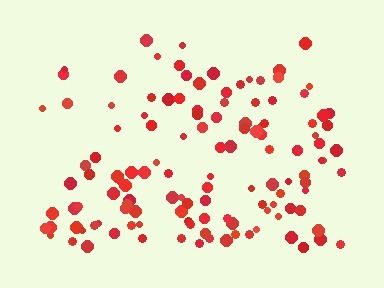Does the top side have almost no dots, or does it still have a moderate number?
Still a moderate number, just noticeably fewer than the bottom.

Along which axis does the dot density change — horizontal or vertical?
Vertical.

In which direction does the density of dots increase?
From top to bottom, with the bottom side densest.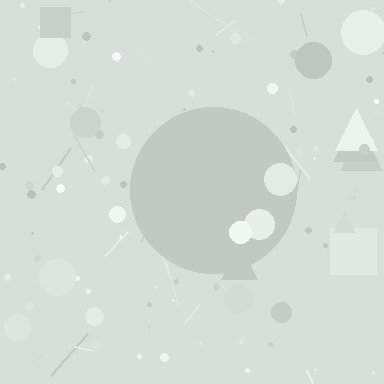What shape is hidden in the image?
A circle is hidden in the image.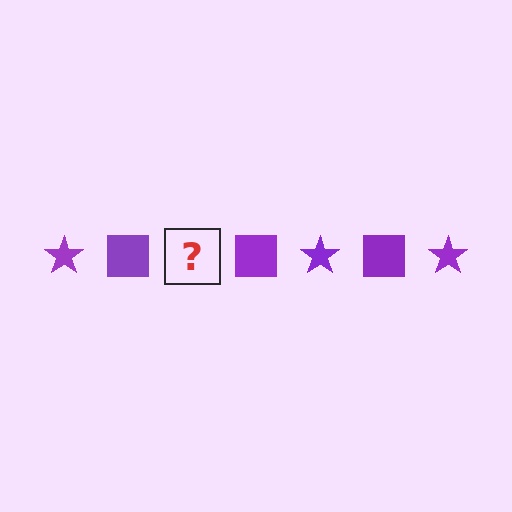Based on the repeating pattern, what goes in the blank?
The blank should be a purple star.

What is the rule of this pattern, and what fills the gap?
The rule is that the pattern cycles through star, square shapes in purple. The gap should be filled with a purple star.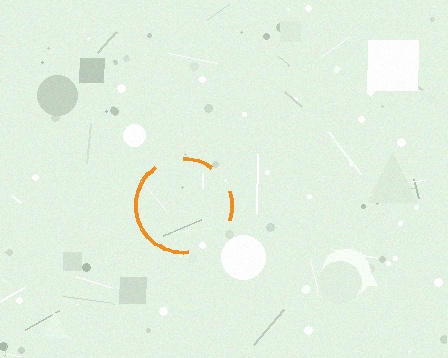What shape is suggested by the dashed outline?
The dashed outline suggests a circle.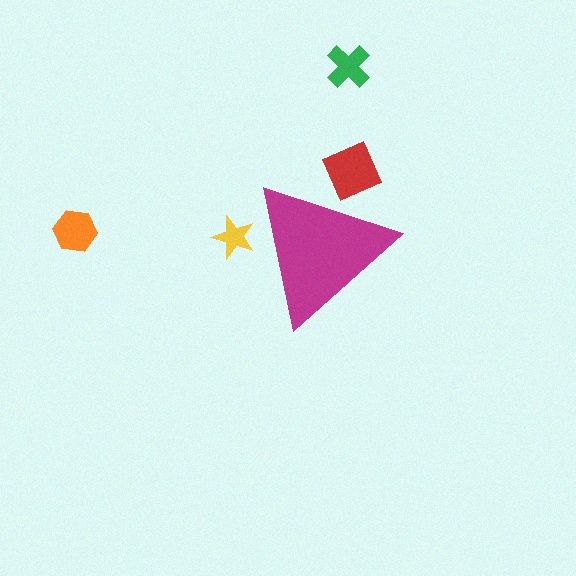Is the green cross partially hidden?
No, the green cross is fully visible.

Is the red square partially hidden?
Yes, the red square is partially hidden behind the magenta triangle.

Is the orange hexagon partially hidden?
No, the orange hexagon is fully visible.